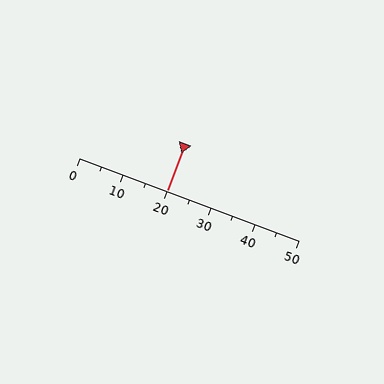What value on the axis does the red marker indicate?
The marker indicates approximately 20.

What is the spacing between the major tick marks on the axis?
The major ticks are spaced 10 apart.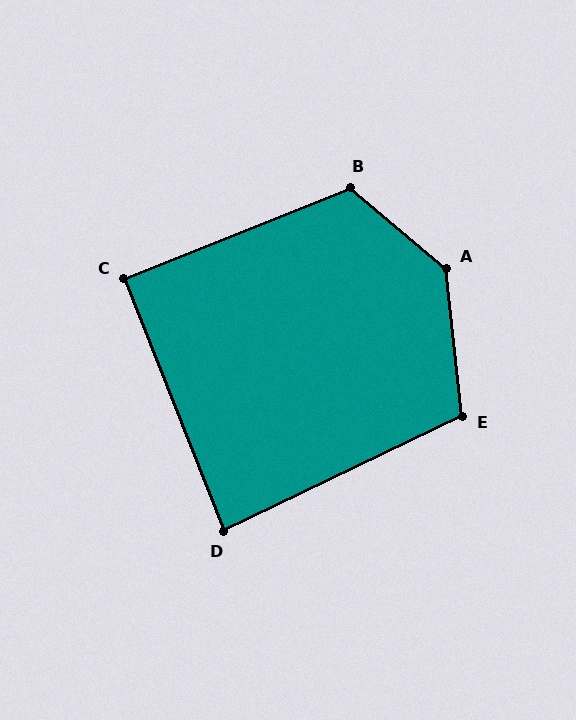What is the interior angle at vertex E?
Approximately 110 degrees (obtuse).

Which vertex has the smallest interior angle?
D, at approximately 86 degrees.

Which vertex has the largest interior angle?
A, at approximately 136 degrees.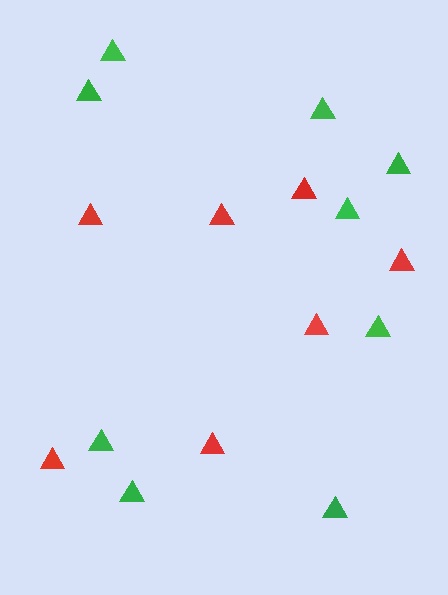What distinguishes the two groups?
There are 2 groups: one group of red triangles (7) and one group of green triangles (9).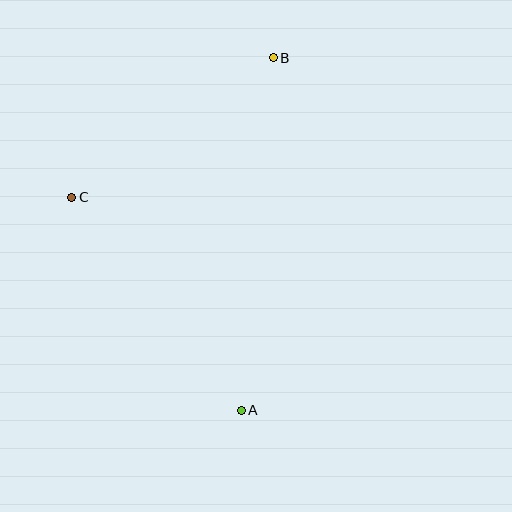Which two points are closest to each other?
Points B and C are closest to each other.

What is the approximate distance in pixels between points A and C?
The distance between A and C is approximately 272 pixels.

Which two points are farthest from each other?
Points A and B are farthest from each other.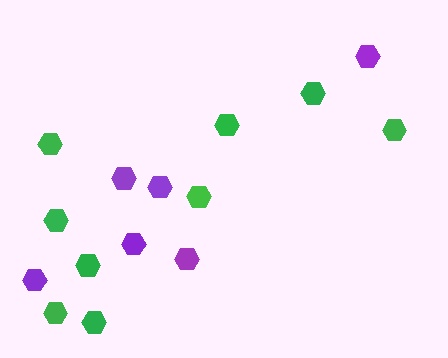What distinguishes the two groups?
There are 2 groups: one group of purple hexagons (6) and one group of green hexagons (9).